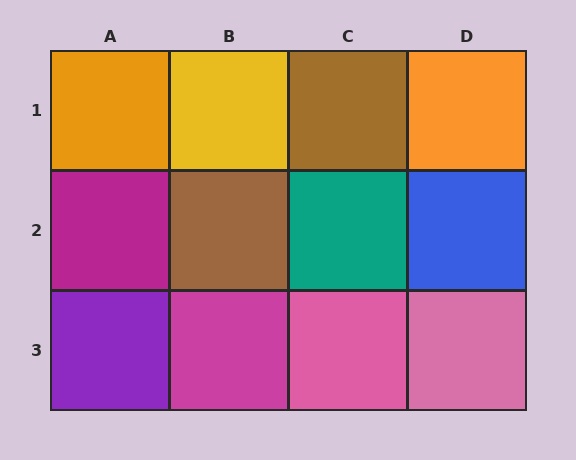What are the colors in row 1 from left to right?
Orange, yellow, brown, orange.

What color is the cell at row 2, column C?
Teal.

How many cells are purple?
1 cell is purple.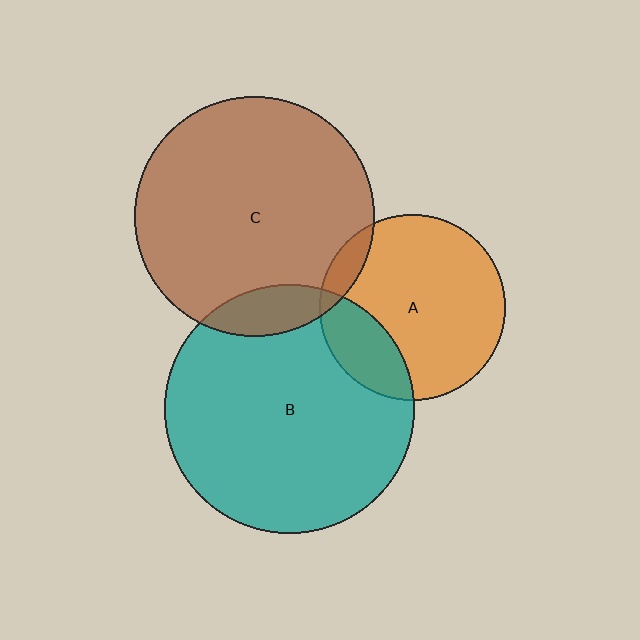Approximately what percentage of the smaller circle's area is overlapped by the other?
Approximately 20%.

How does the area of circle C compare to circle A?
Approximately 1.7 times.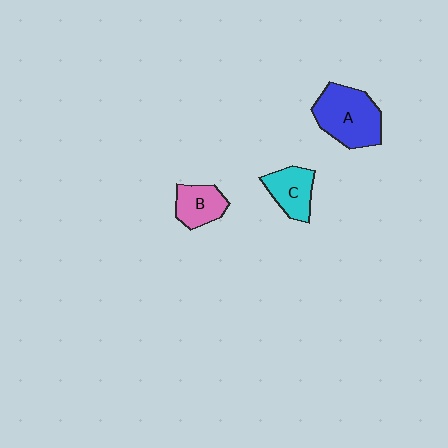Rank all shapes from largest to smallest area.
From largest to smallest: A (blue), C (cyan), B (pink).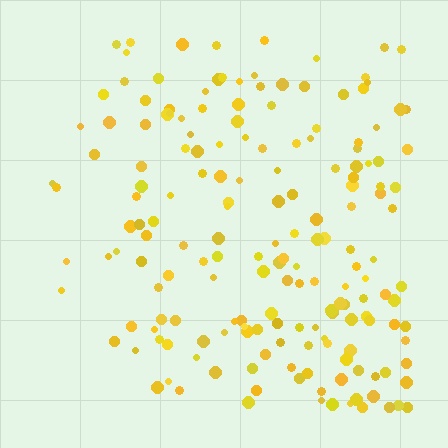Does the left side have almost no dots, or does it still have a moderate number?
Still a moderate number, just noticeably fewer than the right.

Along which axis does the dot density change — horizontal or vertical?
Horizontal.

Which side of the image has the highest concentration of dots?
The right.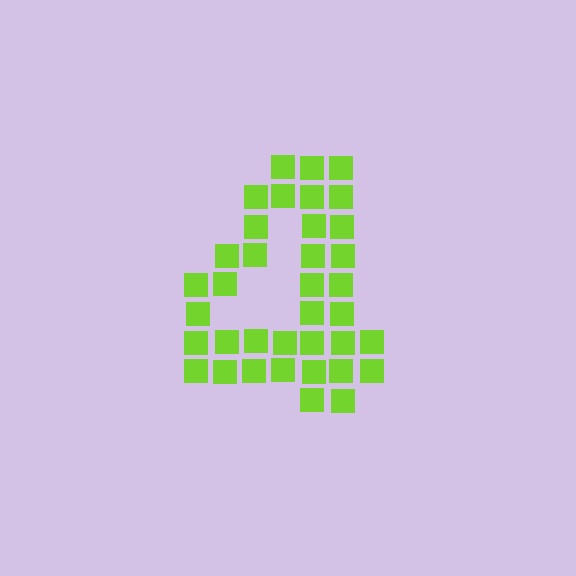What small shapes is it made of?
It is made of small squares.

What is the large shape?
The large shape is the digit 4.